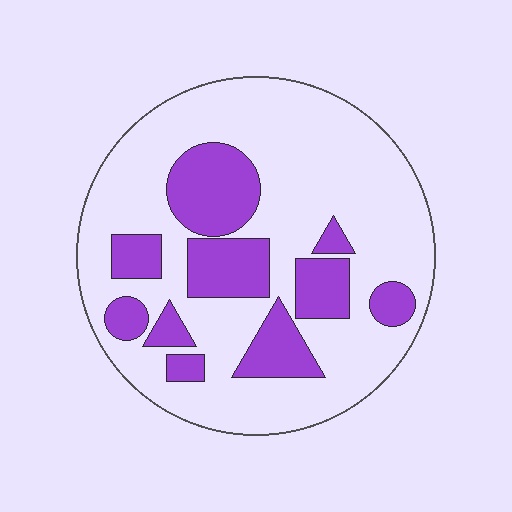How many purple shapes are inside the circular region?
10.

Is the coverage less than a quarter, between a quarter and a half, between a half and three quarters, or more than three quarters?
Between a quarter and a half.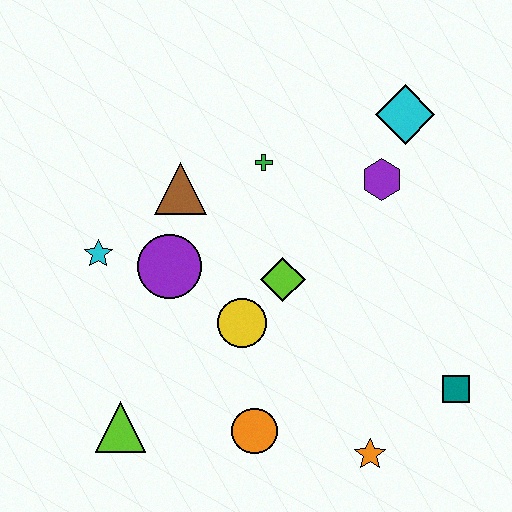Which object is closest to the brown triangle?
The purple circle is closest to the brown triangle.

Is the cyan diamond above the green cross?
Yes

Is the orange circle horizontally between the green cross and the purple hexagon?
No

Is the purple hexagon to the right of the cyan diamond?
No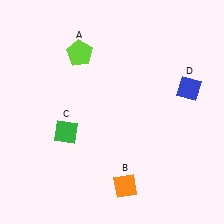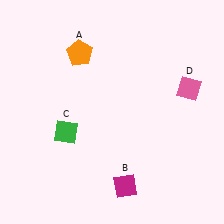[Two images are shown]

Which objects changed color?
A changed from lime to orange. B changed from orange to magenta. D changed from blue to pink.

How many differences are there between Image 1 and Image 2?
There are 3 differences between the two images.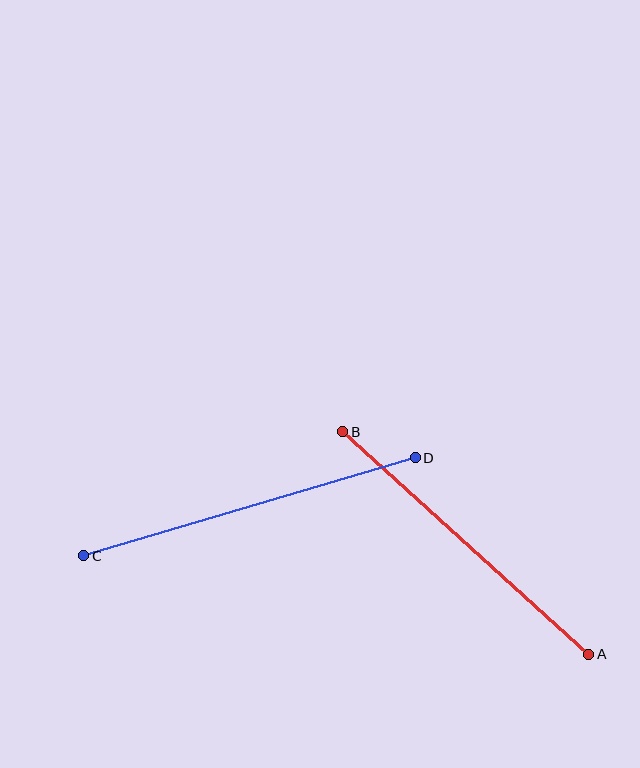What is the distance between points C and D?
The distance is approximately 346 pixels.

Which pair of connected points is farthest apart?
Points C and D are farthest apart.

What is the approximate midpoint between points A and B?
The midpoint is at approximately (466, 543) pixels.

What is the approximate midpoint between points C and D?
The midpoint is at approximately (249, 507) pixels.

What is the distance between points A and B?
The distance is approximately 332 pixels.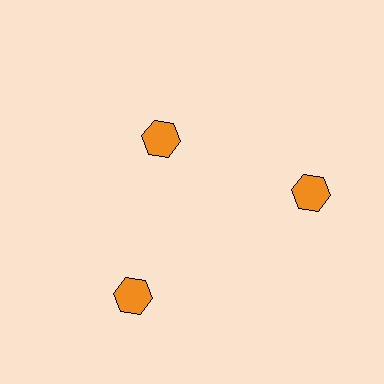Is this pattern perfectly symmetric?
No. The 3 orange hexagons are arranged in a ring, but one element near the 11 o'clock position is pulled inward toward the center, breaking the 3-fold rotational symmetry.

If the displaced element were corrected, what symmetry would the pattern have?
It would have 3-fold rotational symmetry — the pattern would map onto itself every 120 degrees.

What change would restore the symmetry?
The symmetry would be restored by moving it outward, back onto the ring so that all 3 hexagons sit at equal angles and equal distance from the center.